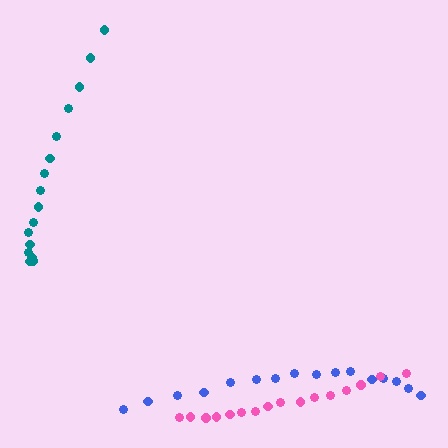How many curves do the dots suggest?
There are 3 distinct paths.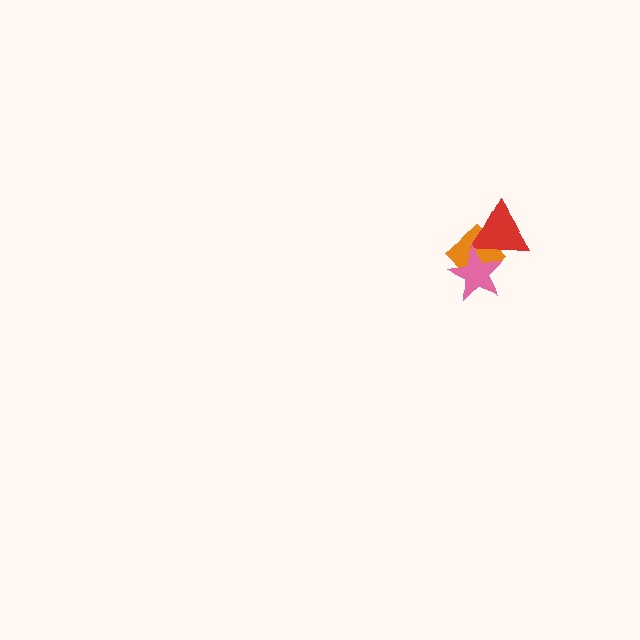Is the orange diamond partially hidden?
Yes, it is partially covered by another shape.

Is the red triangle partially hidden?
Yes, it is partially covered by another shape.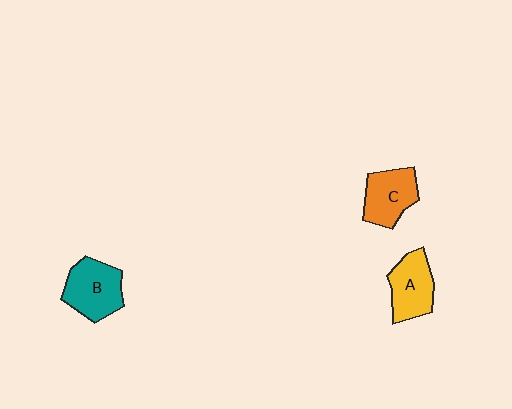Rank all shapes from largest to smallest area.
From largest to smallest: B (teal), A (yellow), C (orange).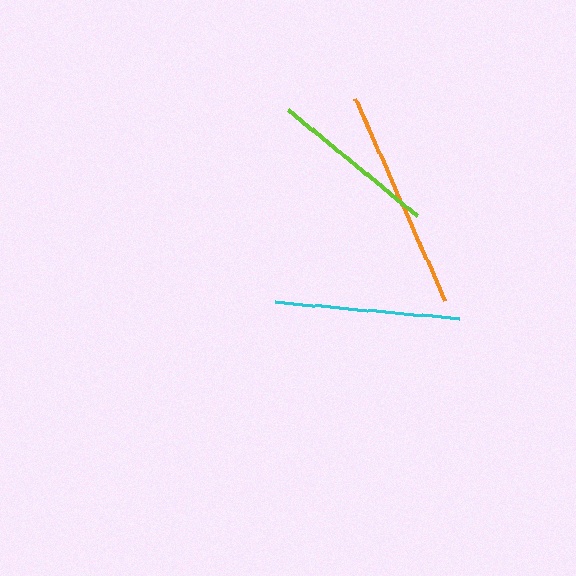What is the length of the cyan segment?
The cyan segment is approximately 184 pixels long.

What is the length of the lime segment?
The lime segment is approximately 166 pixels long.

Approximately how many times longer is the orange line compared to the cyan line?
The orange line is approximately 1.2 times the length of the cyan line.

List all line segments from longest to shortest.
From longest to shortest: orange, cyan, lime.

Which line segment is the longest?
The orange line is the longest at approximately 222 pixels.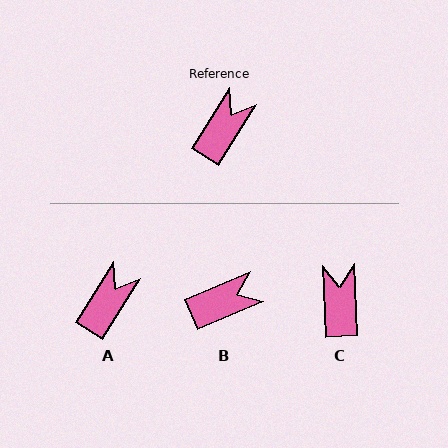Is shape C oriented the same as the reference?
No, it is off by about 34 degrees.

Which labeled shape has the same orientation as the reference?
A.